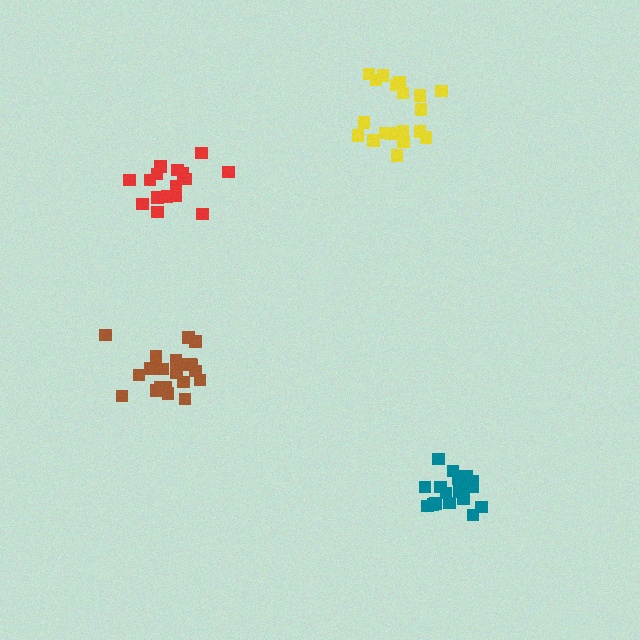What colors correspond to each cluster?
The clusters are colored: yellow, brown, teal, red.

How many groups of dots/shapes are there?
There are 4 groups.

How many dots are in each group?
Group 1: 19 dots, Group 2: 21 dots, Group 3: 20 dots, Group 4: 16 dots (76 total).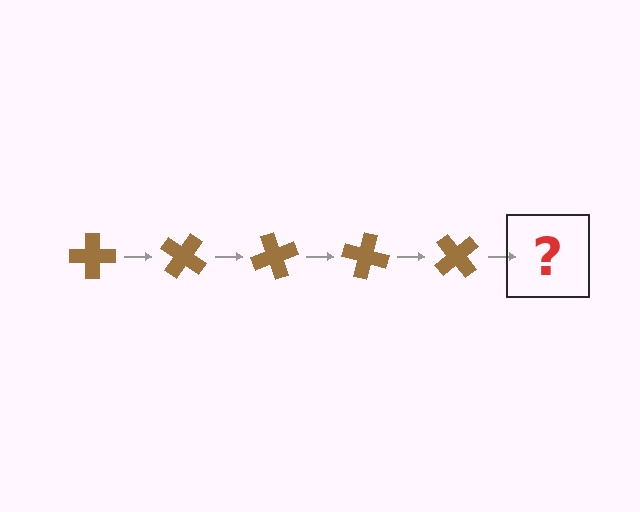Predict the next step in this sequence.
The next step is a brown cross rotated 175 degrees.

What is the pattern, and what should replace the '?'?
The pattern is that the cross rotates 35 degrees each step. The '?' should be a brown cross rotated 175 degrees.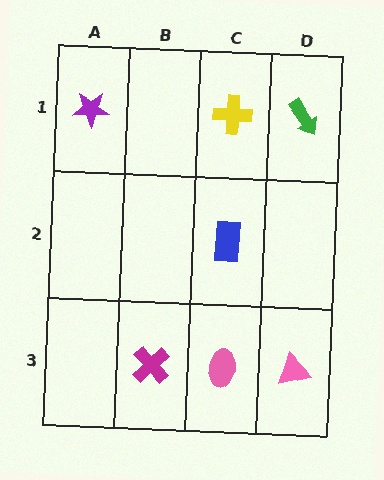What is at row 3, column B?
A magenta cross.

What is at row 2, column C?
A blue rectangle.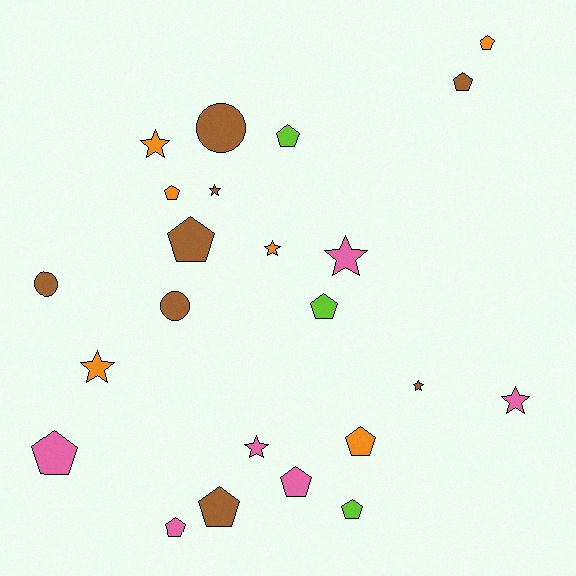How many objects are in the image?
There are 23 objects.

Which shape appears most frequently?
Pentagon, with 12 objects.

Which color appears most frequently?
Brown, with 8 objects.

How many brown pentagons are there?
There are 3 brown pentagons.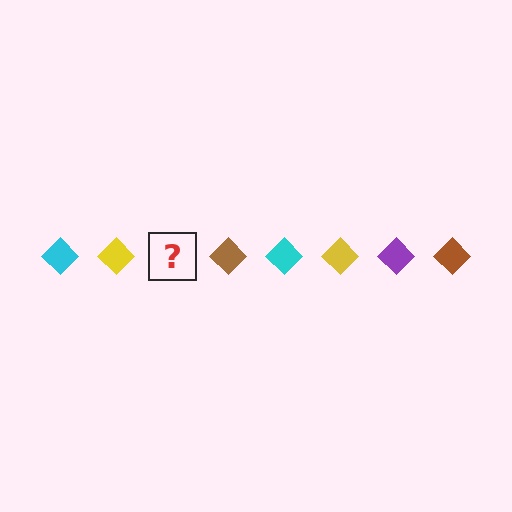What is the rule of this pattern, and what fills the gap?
The rule is that the pattern cycles through cyan, yellow, purple, brown diamonds. The gap should be filled with a purple diamond.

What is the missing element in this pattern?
The missing element is a purple diamond.